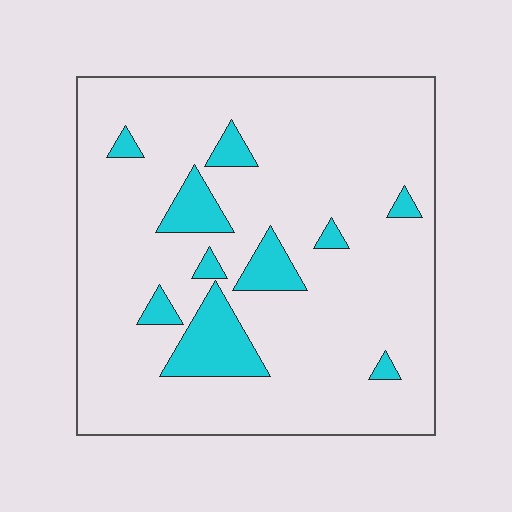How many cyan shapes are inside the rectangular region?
10.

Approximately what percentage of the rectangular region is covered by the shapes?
Approximately 15%.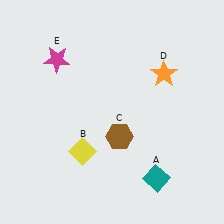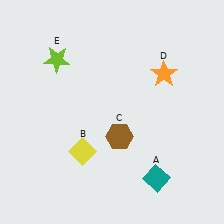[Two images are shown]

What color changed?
The star (E) changed from magenta in Image 1 to lime in Image 2.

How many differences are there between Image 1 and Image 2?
There is 1 difference between the two images.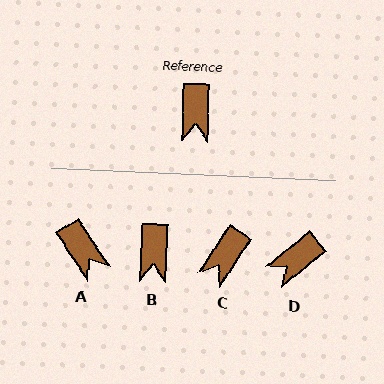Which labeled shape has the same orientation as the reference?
B.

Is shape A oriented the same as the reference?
No, it is off by about 36 degrees.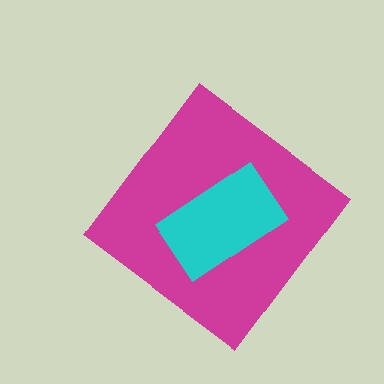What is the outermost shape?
The magenta diamond.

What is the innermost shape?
The cyan rectangle.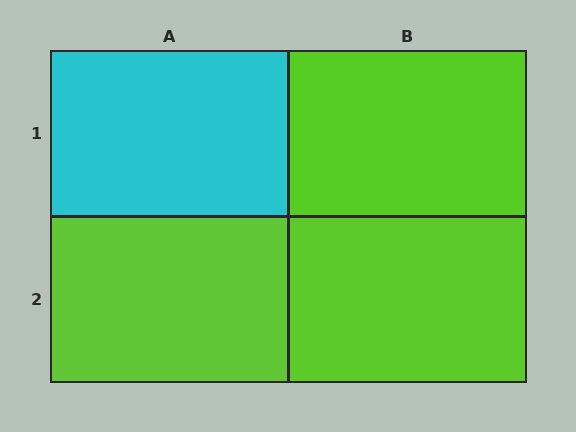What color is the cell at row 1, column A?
Cyan.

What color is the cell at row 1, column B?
Lime.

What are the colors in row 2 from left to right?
Lime, lime.